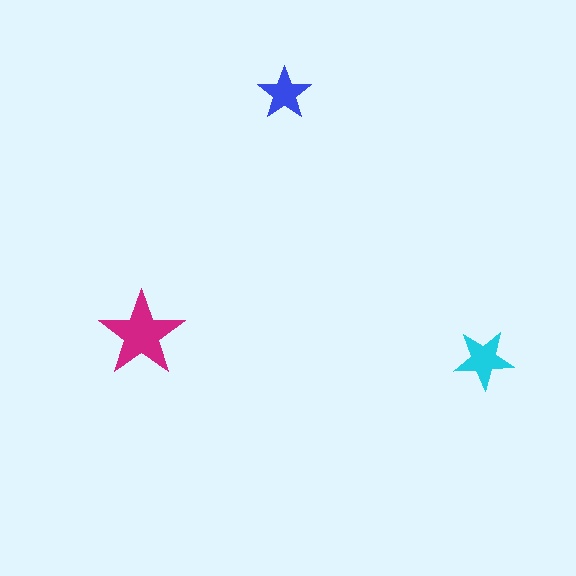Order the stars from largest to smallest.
the magenta one, the cyan one, the blue one.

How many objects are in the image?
There are 3 objects in the image.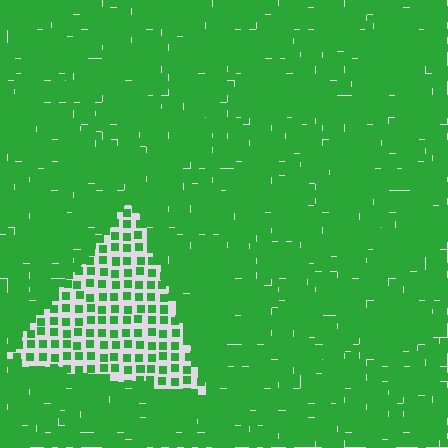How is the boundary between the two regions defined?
The boundary is defined by a change in element density (approximately 2.7x ratio). All elements are the same color, size, and shape.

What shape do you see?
I see a triangle.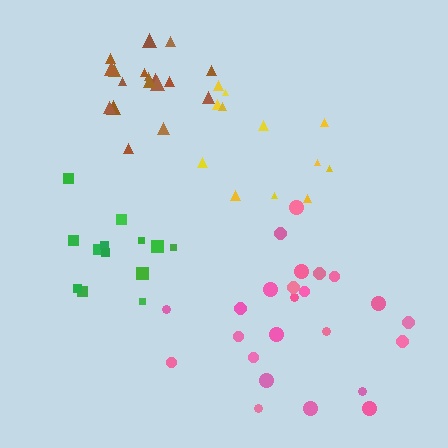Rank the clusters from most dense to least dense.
brown, green, yellow, pink.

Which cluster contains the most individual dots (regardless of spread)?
Pink (24).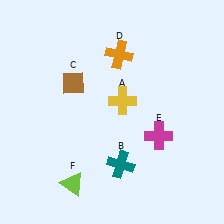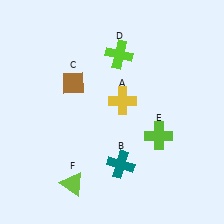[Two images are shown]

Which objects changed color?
D changed from orange to lime. E changed from magenta to lime.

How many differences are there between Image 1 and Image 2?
There are 2 differences between the two images.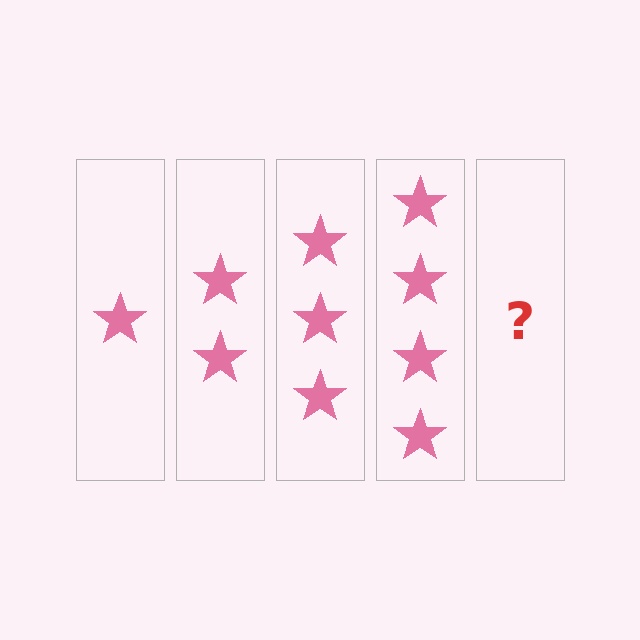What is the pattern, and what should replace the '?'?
The pattern is that each step adds one more star. The '?' should be 5 stars.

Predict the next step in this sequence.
The next step is 5 stars.